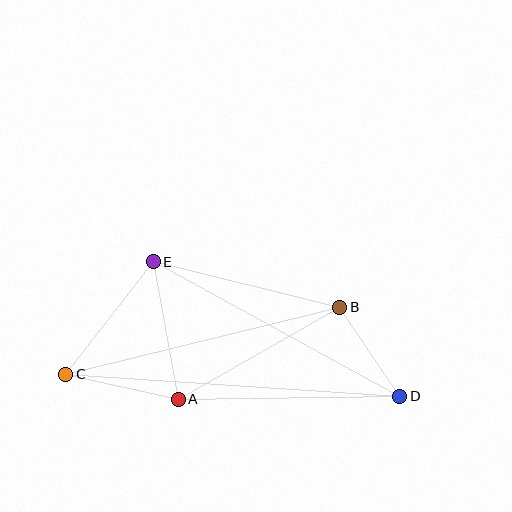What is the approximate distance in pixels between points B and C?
The distance between B and C is approximately 282 pixels.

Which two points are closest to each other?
Points B and D are closest to each other.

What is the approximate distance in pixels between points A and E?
The distance between A and E is approximately 140 pixels.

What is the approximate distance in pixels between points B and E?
The distance between B and E is approximately 192 pixels.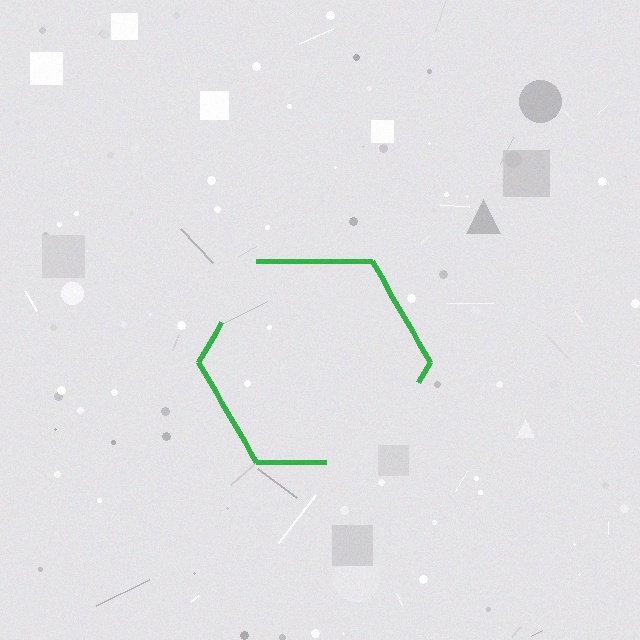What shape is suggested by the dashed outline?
The dashed outline suggests a hexagon.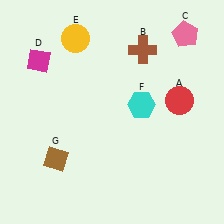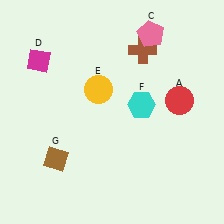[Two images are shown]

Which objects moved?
The objects that moved are: the pink pentagon (C), the yellow circle (E).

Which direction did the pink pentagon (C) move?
The pink pentagon (C) moved left.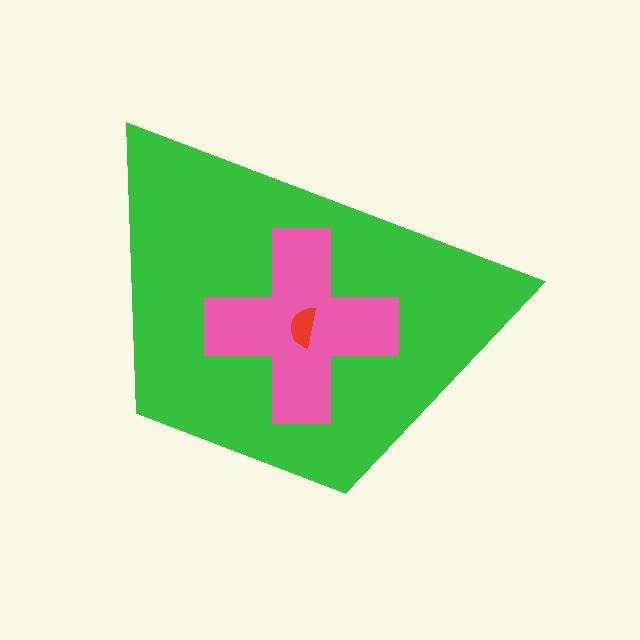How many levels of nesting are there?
3.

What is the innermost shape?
The red semicircle.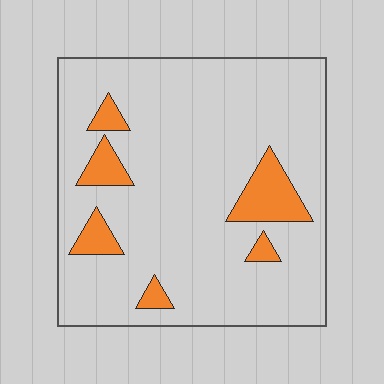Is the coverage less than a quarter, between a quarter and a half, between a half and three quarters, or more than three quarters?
Less than a quarter.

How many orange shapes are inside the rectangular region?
6.